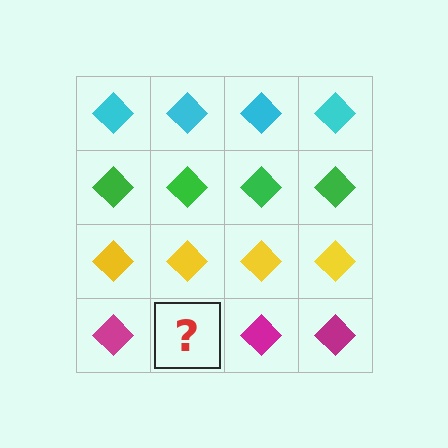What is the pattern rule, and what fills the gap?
The rule is that each row has a consistent color. The gap should be filled with a magenta diamond.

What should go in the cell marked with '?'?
The missing cell should contain a magenta diamond.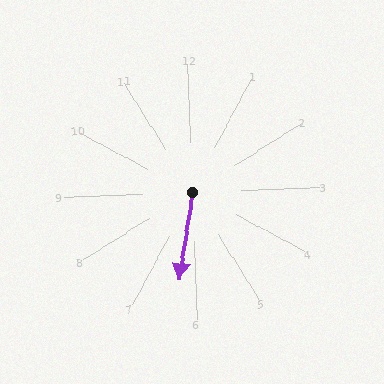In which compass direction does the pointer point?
South.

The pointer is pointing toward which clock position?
Roughly 6 o'clock.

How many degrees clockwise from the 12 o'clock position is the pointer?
Approximately 191 degrees.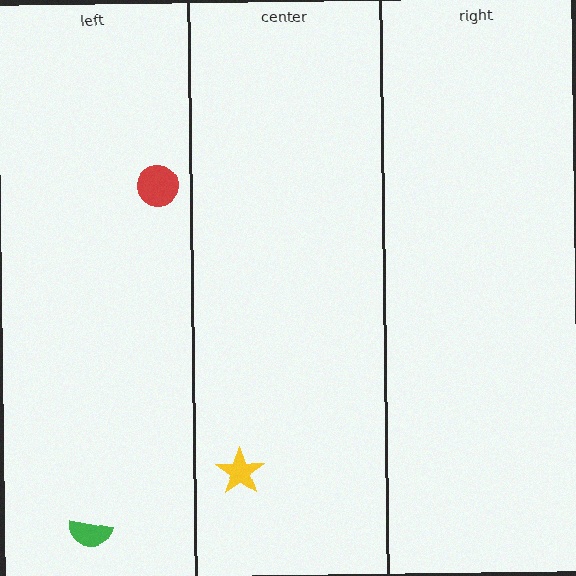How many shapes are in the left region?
2.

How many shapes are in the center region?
1.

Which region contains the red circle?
The left region.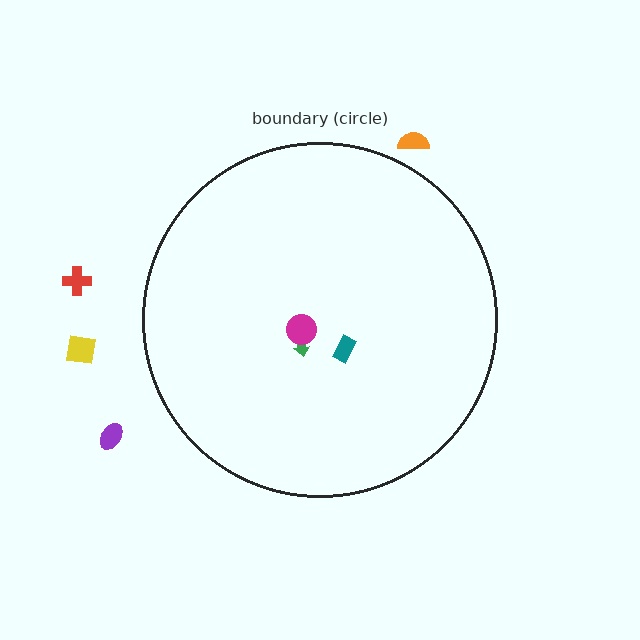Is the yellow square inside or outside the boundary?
Outside.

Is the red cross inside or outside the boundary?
Outside.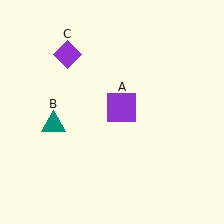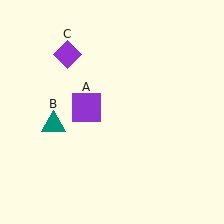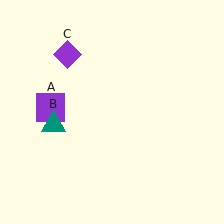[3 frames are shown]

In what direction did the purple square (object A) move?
The purple square (object A) moved left.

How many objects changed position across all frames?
1 object changed position: purple square (object A).